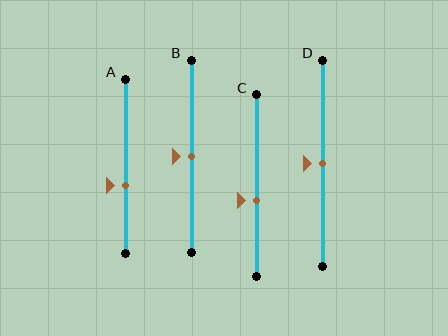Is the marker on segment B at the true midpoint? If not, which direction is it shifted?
Yes, the marker on segment B is at the true midpoint.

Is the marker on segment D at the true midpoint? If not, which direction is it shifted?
Yes, the marker on segment D is at the true midpoint.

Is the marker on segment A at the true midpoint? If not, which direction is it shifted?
No, the marker on segment A is shifted downward by about 11% of the segment length.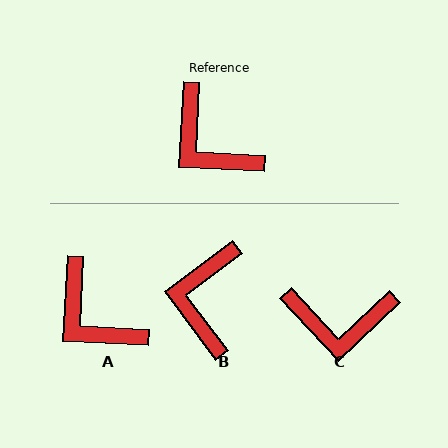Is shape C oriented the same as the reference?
No, it is off by about 46 degrees.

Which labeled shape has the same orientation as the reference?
A.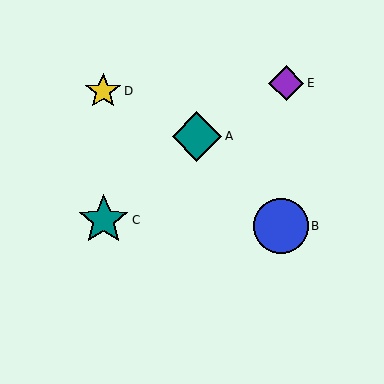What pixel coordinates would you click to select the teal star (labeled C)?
Click at (104, 220) to select the teal star C.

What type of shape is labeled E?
Shape E is a purple diamond.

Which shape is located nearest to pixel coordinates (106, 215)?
The teal star (labeled C) at (104, 220) is nearest to that location.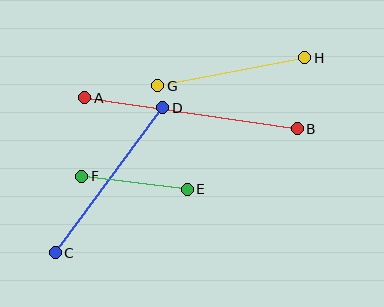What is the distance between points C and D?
The distance is approximately 180 pixels.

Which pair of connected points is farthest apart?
Points A and B are farthest apart.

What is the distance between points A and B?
The distance is approximately 215 pixels.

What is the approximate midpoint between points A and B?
The midpoint is at approximately (191, 113) pixels.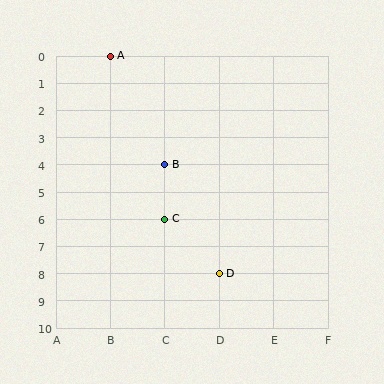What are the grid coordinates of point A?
Point A is at grid coordinates (B, 0).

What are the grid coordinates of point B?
Point B is at grid coordinates (C, 4).